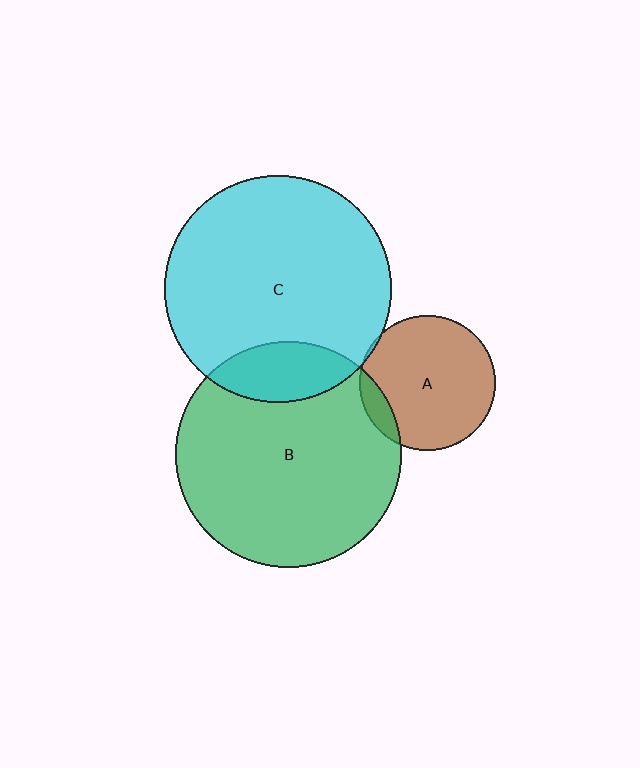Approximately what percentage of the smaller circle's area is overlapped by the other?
Approximately 10%.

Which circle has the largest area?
Circle C (cyan).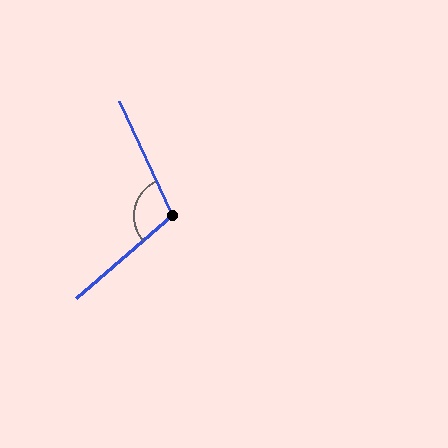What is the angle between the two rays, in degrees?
Approximately 106 degrees.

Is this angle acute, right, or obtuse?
It is obtuse.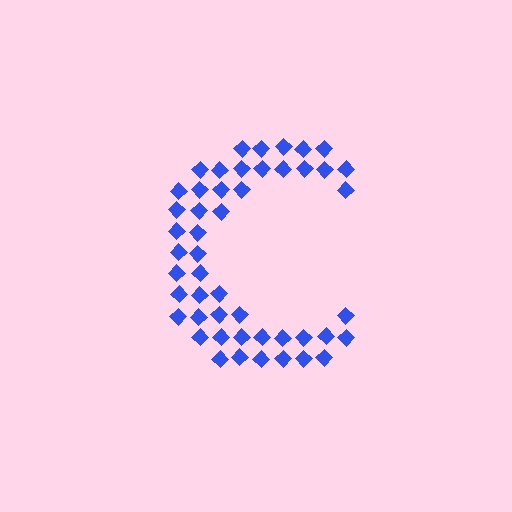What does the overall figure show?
The overall figure shows the letter C.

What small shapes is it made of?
It is made of small diamonds.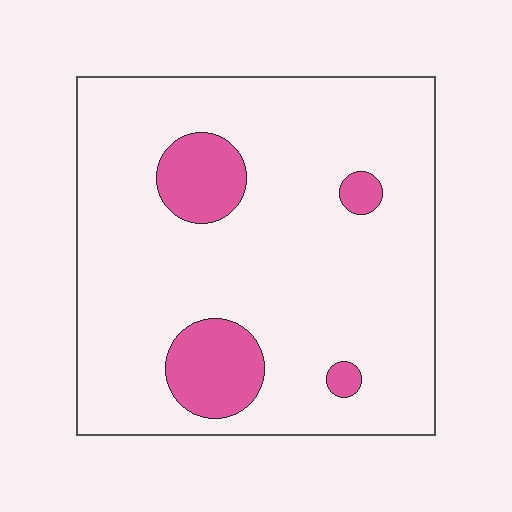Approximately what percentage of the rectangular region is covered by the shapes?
Approximately 15%.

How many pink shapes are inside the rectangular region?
4.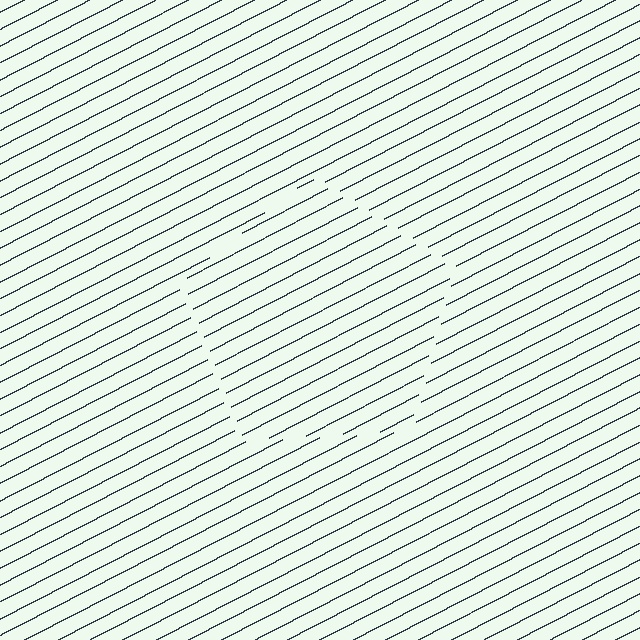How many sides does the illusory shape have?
5 sides — the line-ends trace a pentagon.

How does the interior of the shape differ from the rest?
The interior of the shape contains the same grating, shifted by half a period — the contour is defined by the phase discontinuity where line-ends from the inner and outer gratings abut.